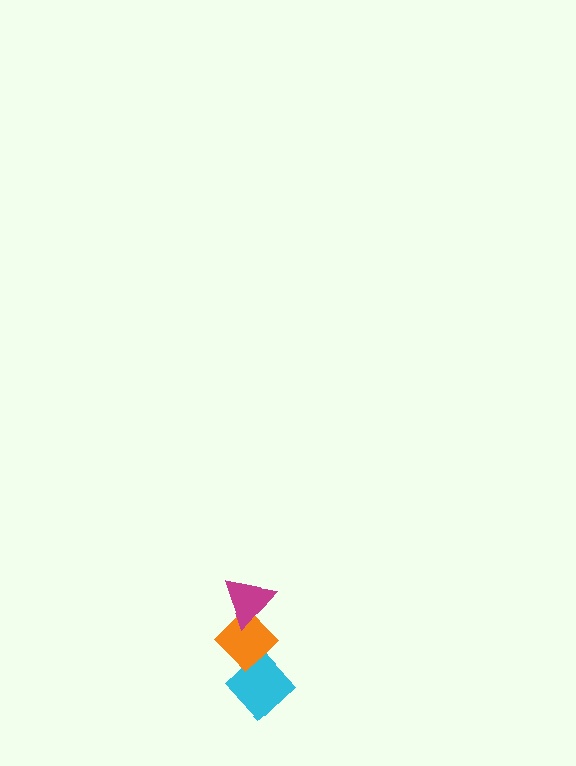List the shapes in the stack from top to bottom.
From top to bottom: the magenta triangle, the orange diamond, the cyan diamond.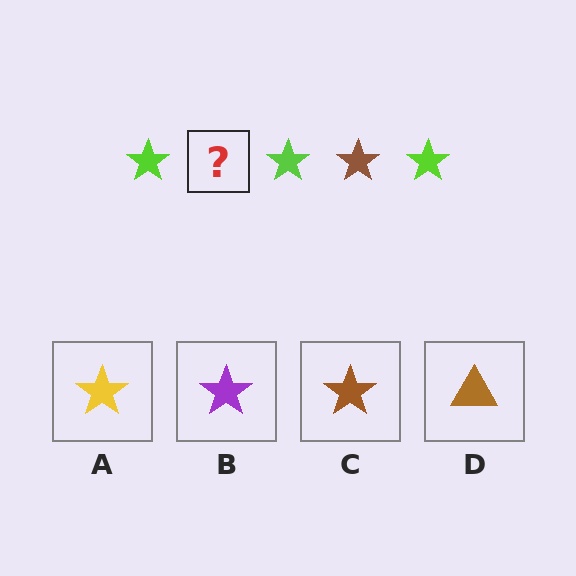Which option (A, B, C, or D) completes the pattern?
C.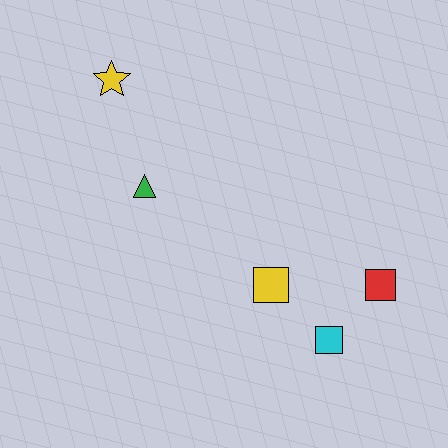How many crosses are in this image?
There are no crosses.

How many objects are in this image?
There are 5 objects.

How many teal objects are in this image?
There are no teal objects.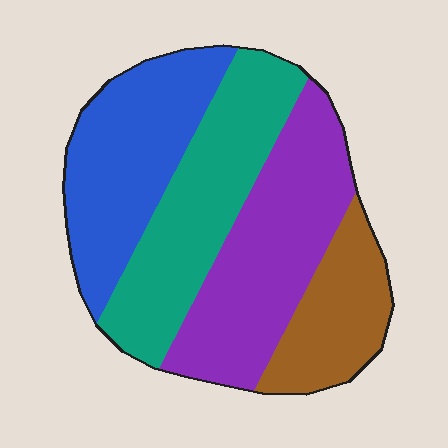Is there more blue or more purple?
Purple.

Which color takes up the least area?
Brown, at roughly 15%.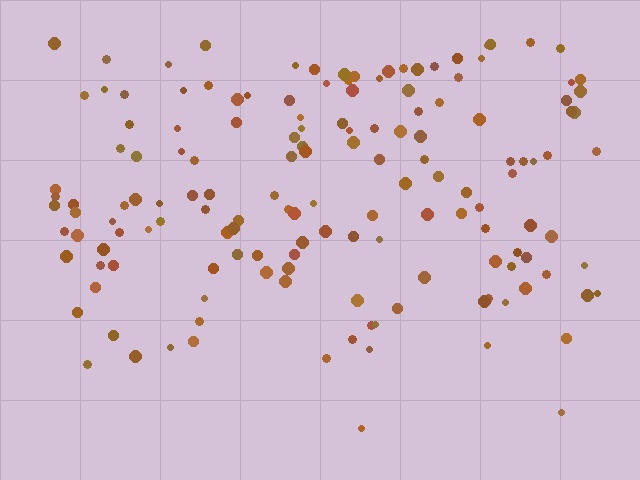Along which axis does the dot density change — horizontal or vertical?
Vertical.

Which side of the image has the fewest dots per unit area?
The bottom.